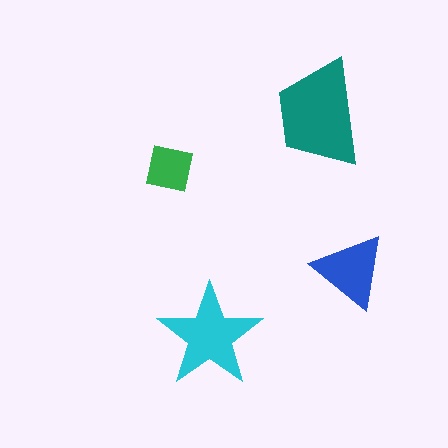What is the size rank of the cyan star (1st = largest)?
2nd.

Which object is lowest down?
The cyan star is bottommost.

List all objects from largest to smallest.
The teal trapezoid, the cyan star, the blue triangle, the green square.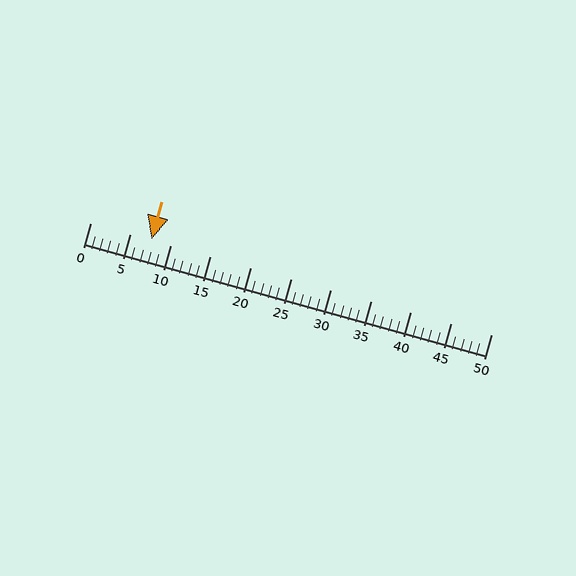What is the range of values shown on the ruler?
The ruler shows values from 0 to 50.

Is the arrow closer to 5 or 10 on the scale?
The arrow is closer to 10.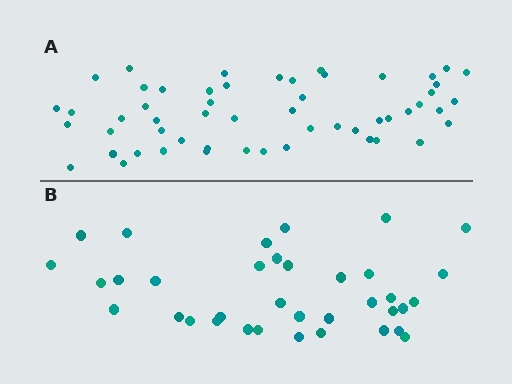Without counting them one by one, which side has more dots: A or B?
Region A (the top region) has more dots.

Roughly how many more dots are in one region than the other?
Region A has approximately 20 more dots than region B.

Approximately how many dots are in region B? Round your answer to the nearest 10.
About 40 dots. (The exact count is 36, which rounds to 40.)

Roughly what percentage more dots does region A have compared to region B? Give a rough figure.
About 50% more.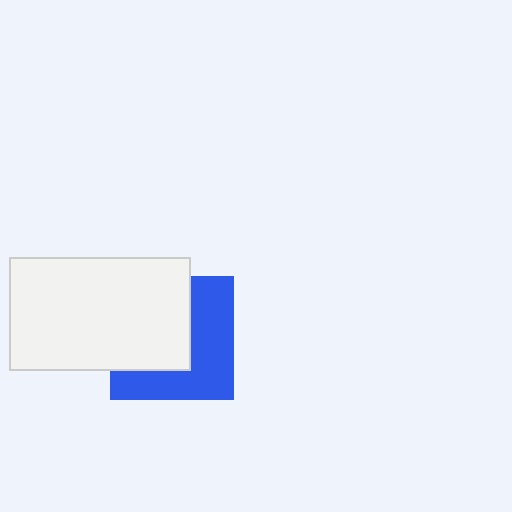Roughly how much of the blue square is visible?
About half of it is visible (roughly 49%).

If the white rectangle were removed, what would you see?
You would see the complete blue square.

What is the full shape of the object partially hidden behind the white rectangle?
The partially hidden object is a blue square.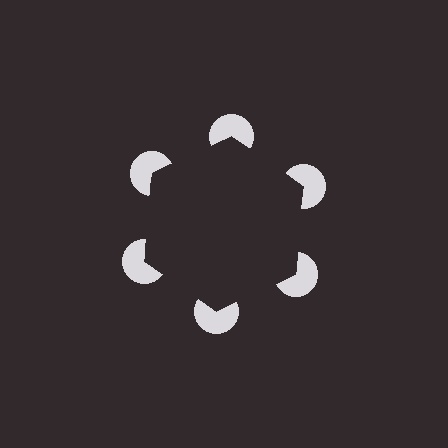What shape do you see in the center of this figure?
An illusory hexagon — its edges are inferred from the aligned wedge cuts in the pac-man discs, not physically drawn.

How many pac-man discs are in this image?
There are 6 — one at each vertex of the illusory hexagon.